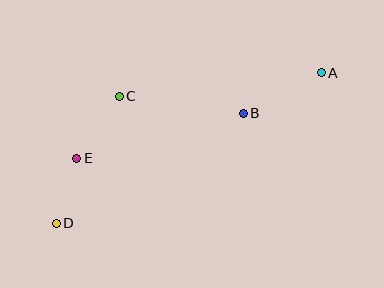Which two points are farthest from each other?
Points A and D are farthest from each other.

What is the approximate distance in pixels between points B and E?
The distance between B and E is approximately 172 pixels.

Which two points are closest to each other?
Points D and E are closest to each other.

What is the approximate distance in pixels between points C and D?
The distance between C and D is approximately 142 pixels.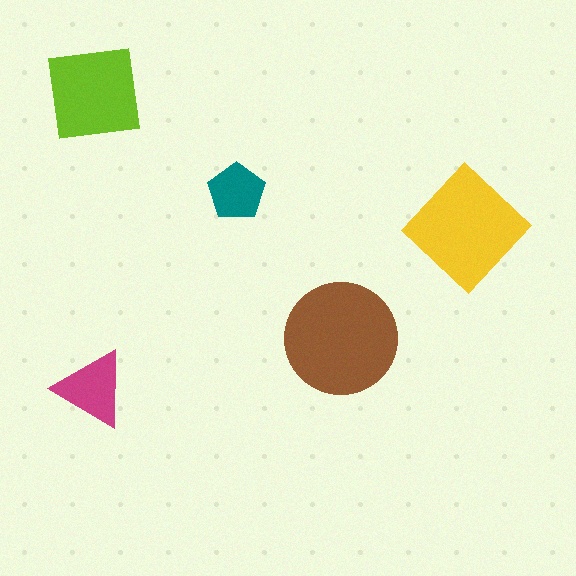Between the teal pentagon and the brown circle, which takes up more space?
The brown circle.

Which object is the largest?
The brown circle.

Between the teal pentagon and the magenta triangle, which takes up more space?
The magenta triangle.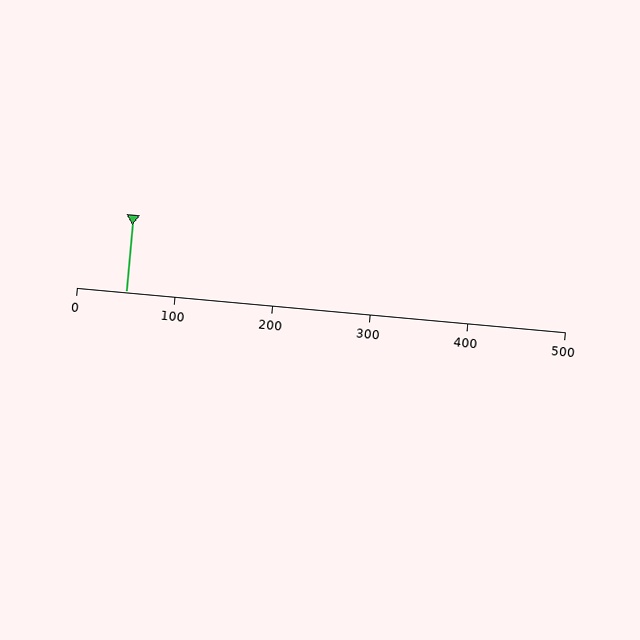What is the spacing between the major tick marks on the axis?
The major ticks are spaced 100 apart.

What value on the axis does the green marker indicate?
The marker indicates approximately 50.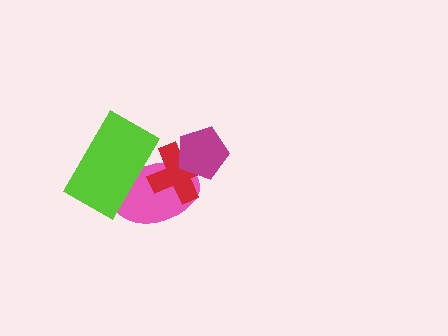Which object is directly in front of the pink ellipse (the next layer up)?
The red cross is directly in front of the pink ellipse.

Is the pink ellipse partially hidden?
Yes, it is partially covered by another shape.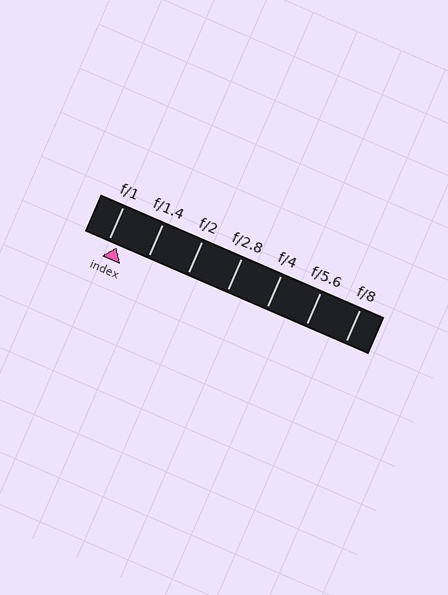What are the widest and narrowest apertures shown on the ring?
The widest aperture shown is f/1 and the narrowest is f/8.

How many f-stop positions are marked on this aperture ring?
There are 7 f-stop positions marked.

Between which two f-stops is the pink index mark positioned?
The index mark is between f/1 and f/1.4.